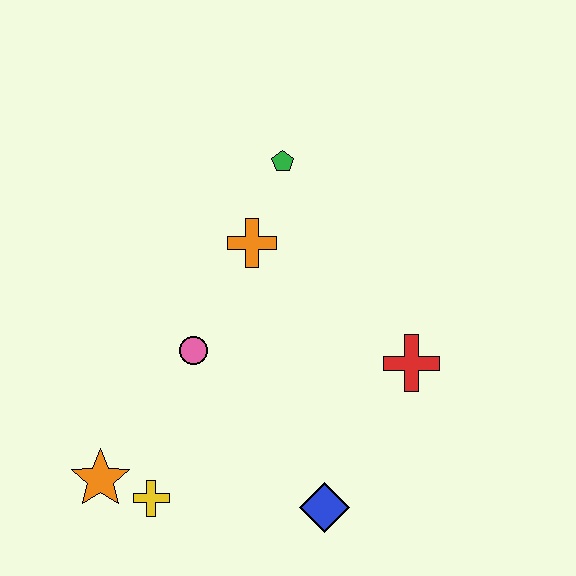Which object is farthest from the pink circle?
The red cross is farthest from the pink circle.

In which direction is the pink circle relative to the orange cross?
The pink circle is below the orange cross.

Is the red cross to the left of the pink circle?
No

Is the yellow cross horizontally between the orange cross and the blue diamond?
No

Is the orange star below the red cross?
Yes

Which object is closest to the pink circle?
The orange cross is closest to the pink circle.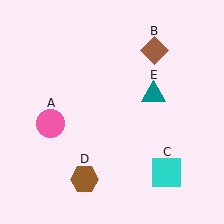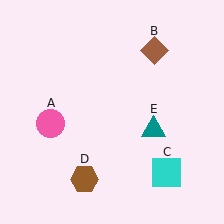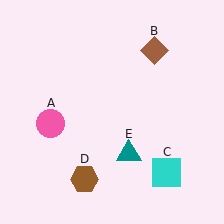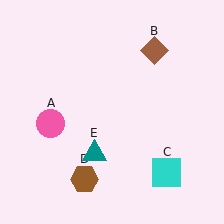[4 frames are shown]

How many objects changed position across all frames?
1 object changed position: teal triangle (object E).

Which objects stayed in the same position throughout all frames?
Pink circle (object A) and brown diamond (object B) and cyan square (object C) and brown hexagon (object D) remained stationary.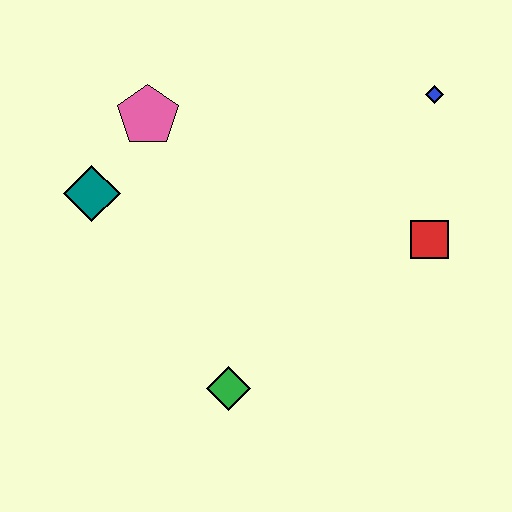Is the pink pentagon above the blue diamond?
No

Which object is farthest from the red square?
The teal diamond is farthest from the red square.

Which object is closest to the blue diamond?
The red square is closest to the blue diamond.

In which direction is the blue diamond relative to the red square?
The blue diamond is above the red square.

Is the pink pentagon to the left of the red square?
Yes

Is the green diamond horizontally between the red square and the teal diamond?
Yes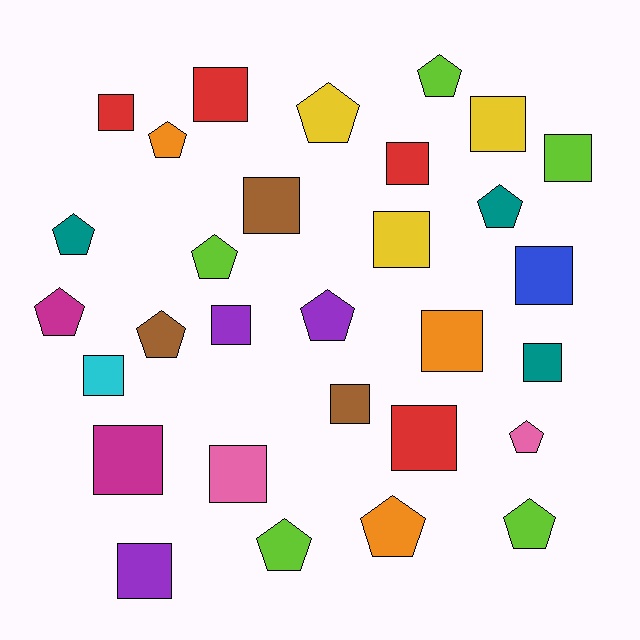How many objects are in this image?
There are 30 objects.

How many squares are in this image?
There are 17 squares.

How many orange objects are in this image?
There are 3 orange objects.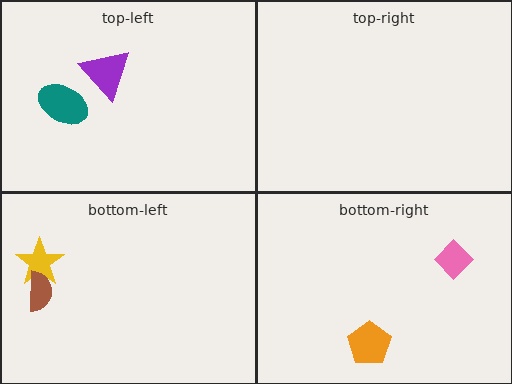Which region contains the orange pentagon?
The bottom-right region.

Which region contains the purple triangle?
The top-left region.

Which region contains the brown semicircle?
The bottom-left region.